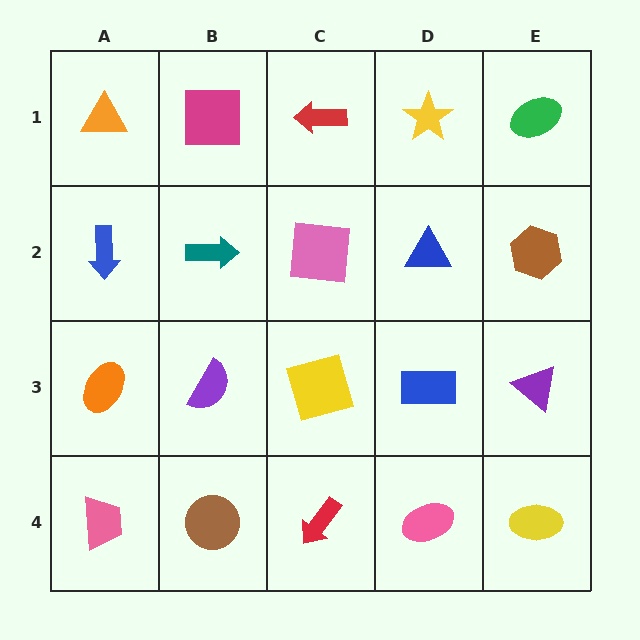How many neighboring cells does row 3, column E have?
3.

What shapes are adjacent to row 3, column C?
A pink square (row 2, column C), a red arrow (row 4, column C), a purple semicircle (row 3, column B), a blue rectangle (row 3, column D).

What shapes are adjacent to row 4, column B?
A purple semicircle (row 3, column B), a pink trapezoid (row 4, column A), a red arrow (row 4, column C).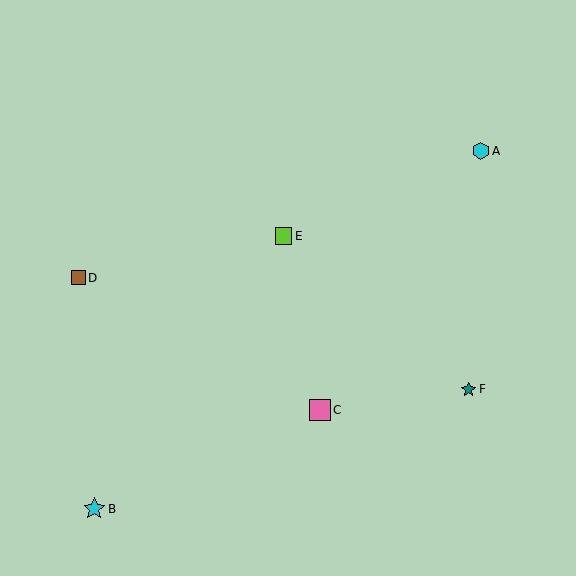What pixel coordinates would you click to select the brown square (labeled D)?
Click at (78, 278) to select the brown square D.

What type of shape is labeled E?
Shape E is a lime square.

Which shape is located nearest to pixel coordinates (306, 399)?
The pink square (labeled C) at (320, 410) is nearest to that location.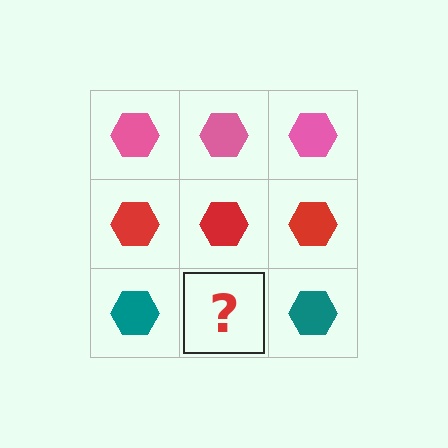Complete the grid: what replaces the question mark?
The question mark should be replaced with a teal hexagon.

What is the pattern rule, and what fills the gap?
The rule is that each row has a consistent color. The gap should be filled with a teal hexagon.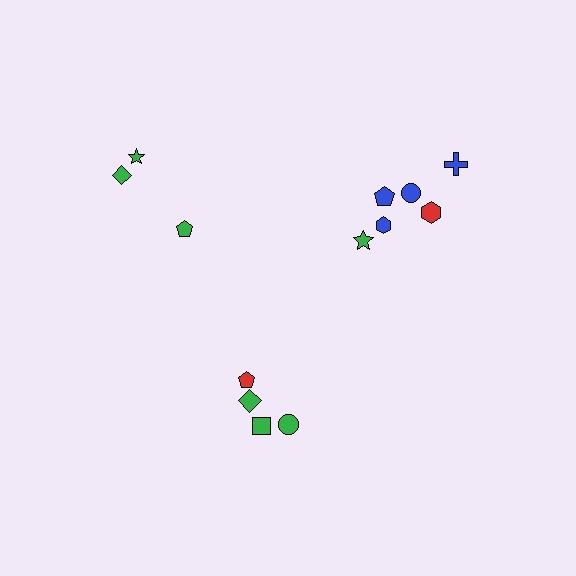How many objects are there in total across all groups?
There are 13 objects.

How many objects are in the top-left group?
There are 3 objects.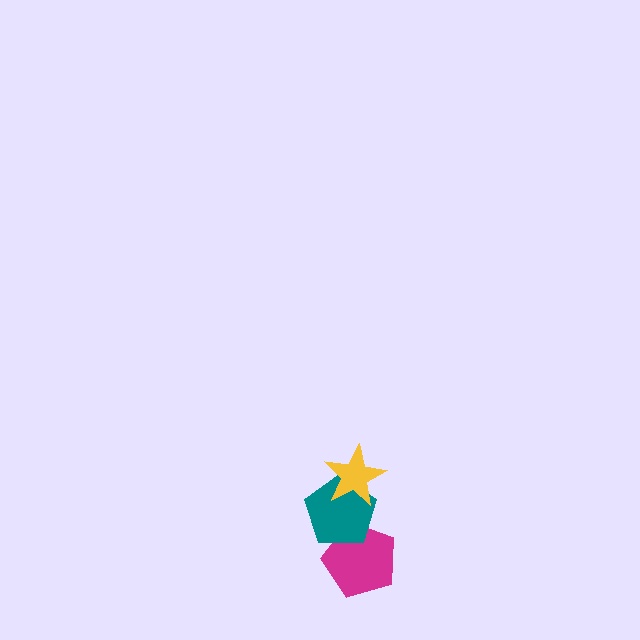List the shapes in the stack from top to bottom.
From top to bottom: the yellow star, the teal pentagon, the magenta pentagon.